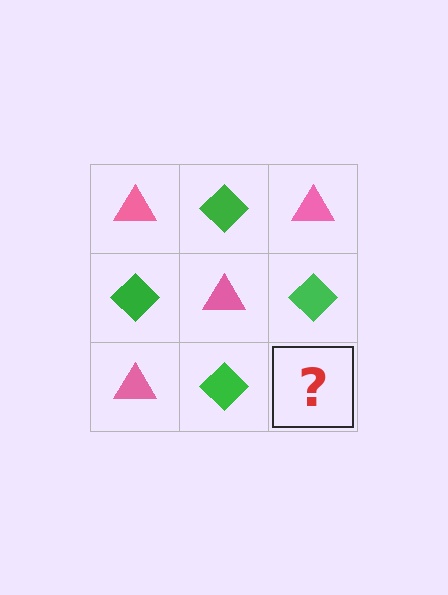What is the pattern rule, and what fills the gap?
The rule is that it alternates pink triangle and green diamond in a checkerboard pattern. The gap should be filled with a pink triangle.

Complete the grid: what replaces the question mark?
The question mark should be replaced with a pink triangle.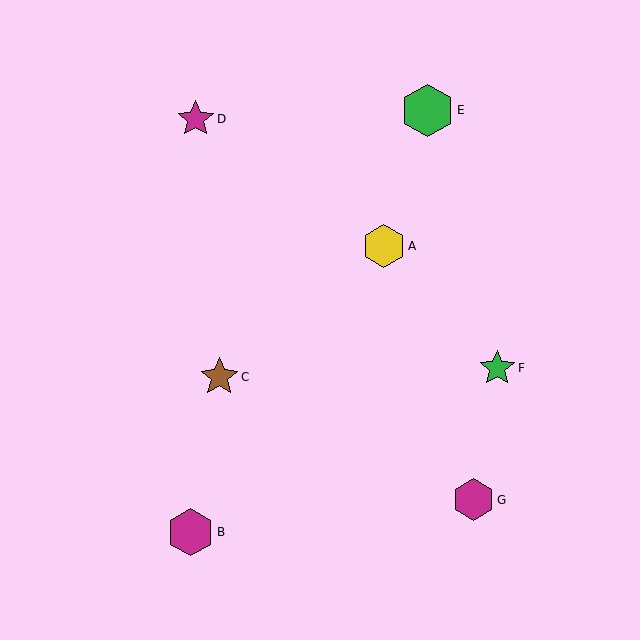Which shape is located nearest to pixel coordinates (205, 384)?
The brown star (labeled C) at (219, 377) is nearest to that location.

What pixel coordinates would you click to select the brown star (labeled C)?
Click at (219, 377) to select the brown star C.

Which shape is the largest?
The green hexagon (labeled E) is the largest.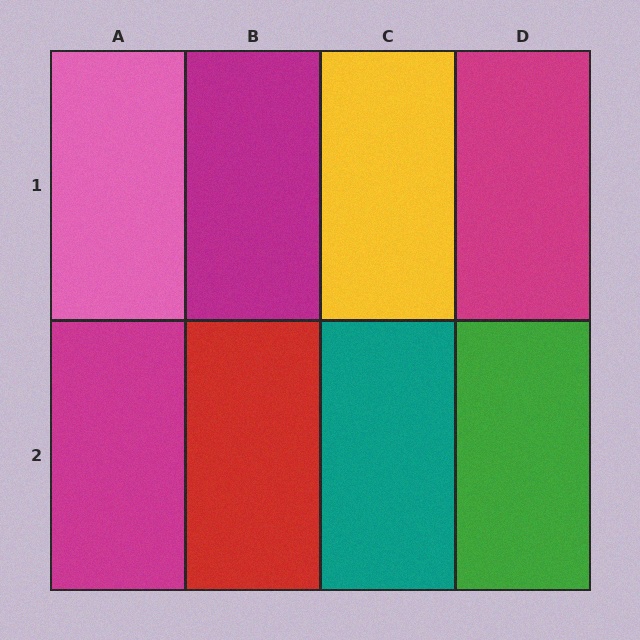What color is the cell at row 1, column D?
Magenta.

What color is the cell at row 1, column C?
Yellow.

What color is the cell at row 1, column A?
Pink.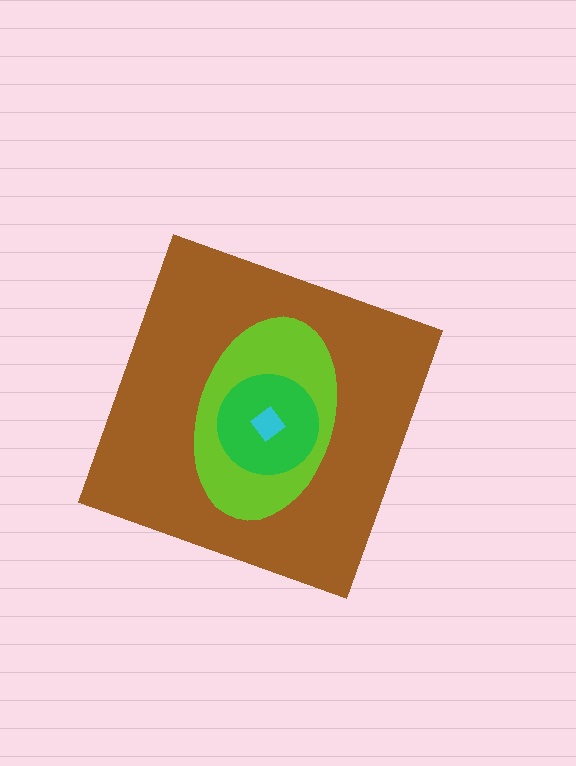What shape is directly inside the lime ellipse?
The green circle.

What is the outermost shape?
The brown diamond.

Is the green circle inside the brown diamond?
Yes.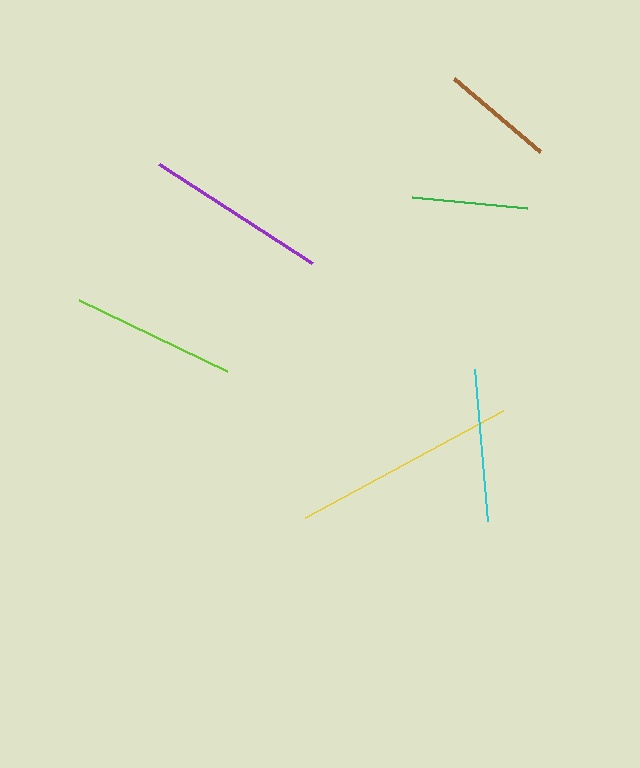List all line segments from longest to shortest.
From longest to shortest: yellow, purple, lime, cyan, green, brown.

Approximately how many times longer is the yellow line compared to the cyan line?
The yellow line is approximately 1.5 times the length of the cyan line.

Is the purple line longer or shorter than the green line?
The purple line is longer than the green line.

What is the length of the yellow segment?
The yellow segment is approximately 225 pixels long.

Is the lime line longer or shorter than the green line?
The lime line is longer than the green line.